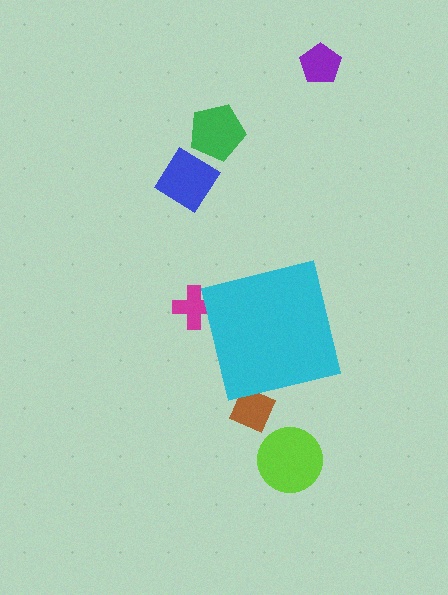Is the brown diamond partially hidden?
Yes, the brown diamond is partially hidden behind the cyan square.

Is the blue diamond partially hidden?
No, the blue diamond is fully visible.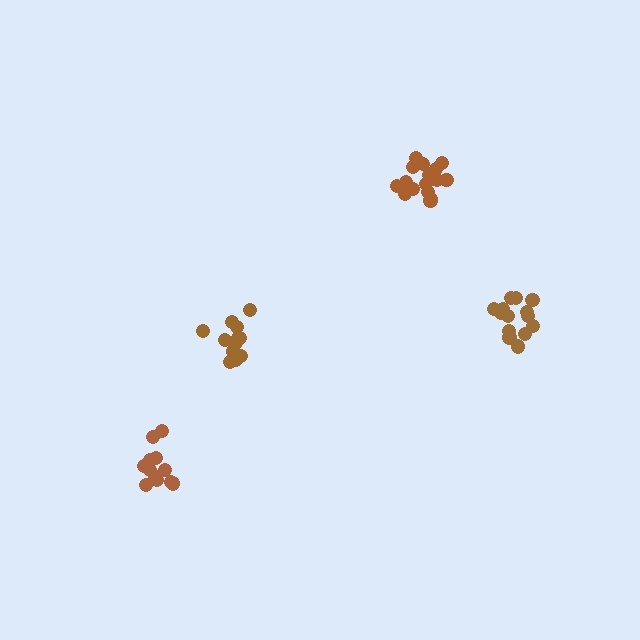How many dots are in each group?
Group 1: 13 dots, Group 2: 14 dots, Group 3: 18 dots, Group 4: 12 dots (57 total).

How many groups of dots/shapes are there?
There are 4 groups.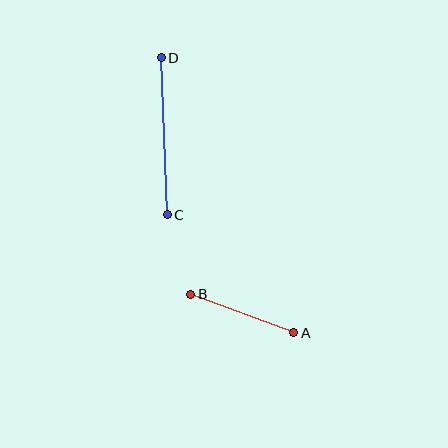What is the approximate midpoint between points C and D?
The midpoint is at approximately (164, 136) pixels.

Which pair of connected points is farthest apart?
Points C and D are farthest apart.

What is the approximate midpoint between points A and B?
The midpoint is at approximately (242, 314) pixels.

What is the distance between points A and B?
The distance is approximately 110 pixels.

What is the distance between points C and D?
The distance is approximately 157 pixels.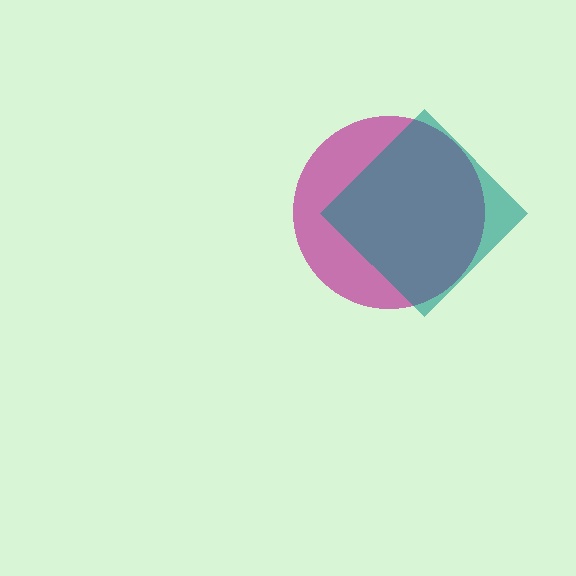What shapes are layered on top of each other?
The layered shapes are: a magenta circle, a teal diamond.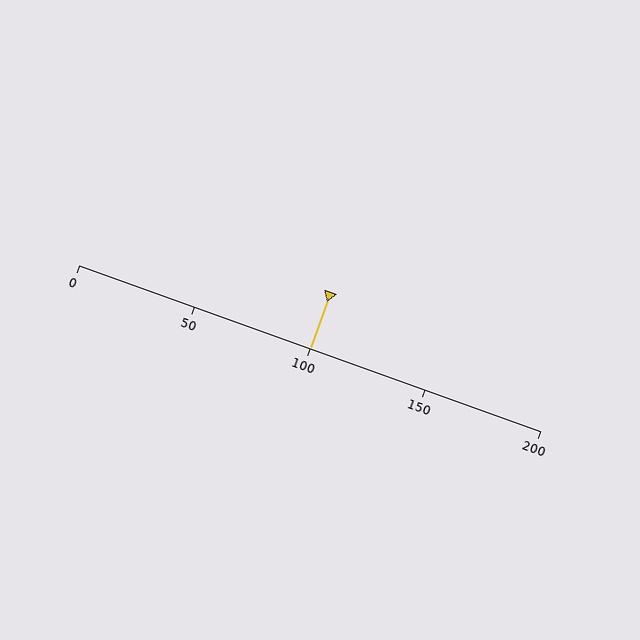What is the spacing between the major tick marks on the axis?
The major ticks are spaced 50 apart.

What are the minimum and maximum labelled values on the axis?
The axis runs from 0 to 200.